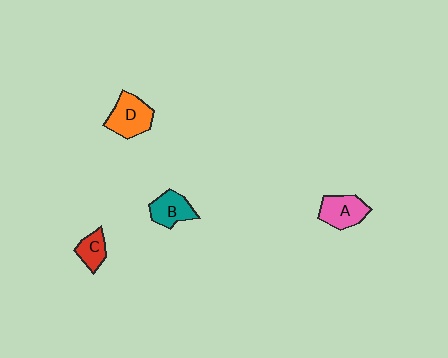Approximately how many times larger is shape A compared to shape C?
Approximately 1.5 times.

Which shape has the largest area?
Shape D (orange).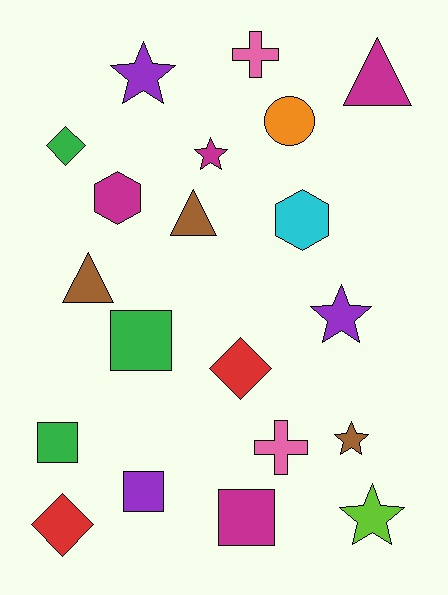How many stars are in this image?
There are 5 stars.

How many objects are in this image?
There are 20 objects.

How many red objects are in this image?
There are 2 red objects.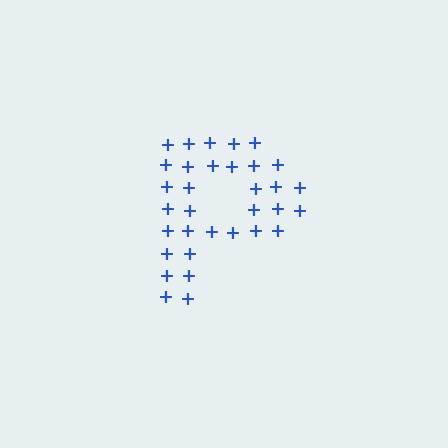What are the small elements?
The small elements are plus signs.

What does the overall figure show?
The overall figure shows the letter P.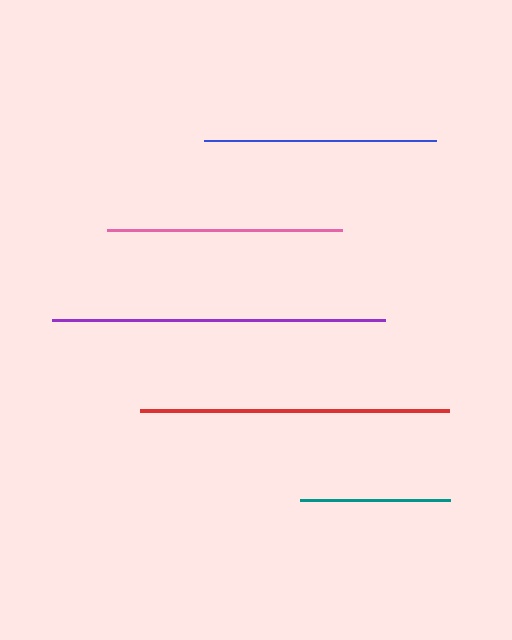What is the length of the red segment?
The red segment is approximately 309 pixels long.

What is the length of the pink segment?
The pink segment is approximately 236 pixels long.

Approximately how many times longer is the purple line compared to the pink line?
The purple line is approximately 1.4 times the length of the pink line.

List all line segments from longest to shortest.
From longest to shortest: purple, red, pink, blue, teal.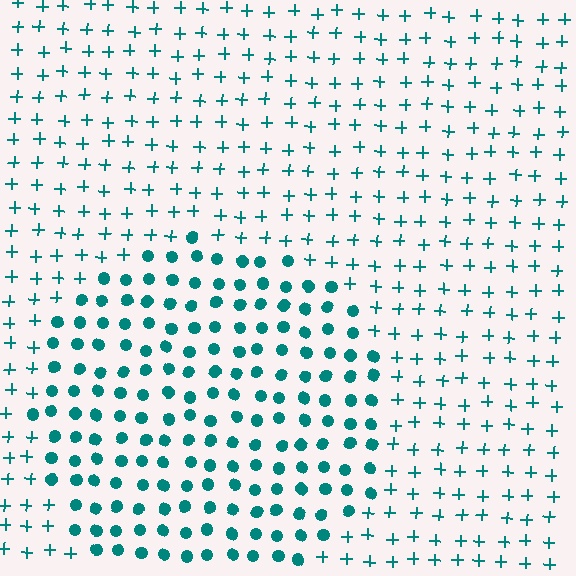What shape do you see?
I see a circle.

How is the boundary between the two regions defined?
The boundary is defined by a change in element shape: circles inside vs. plus signs outside. All elements share the same color and spacing.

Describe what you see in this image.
The image is filled with small teal elements arranged in a uniform grid. A circle-shaped region contains circles, while the surrounding area contains plus signs. The boundary is defined purely by the change in element shape.